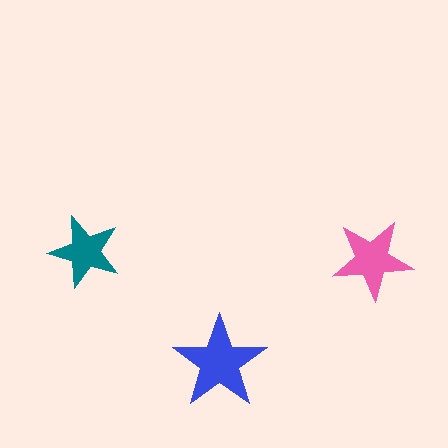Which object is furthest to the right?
The pink star is rightmost.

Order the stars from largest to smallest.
the blue one, the pink one, the teal one.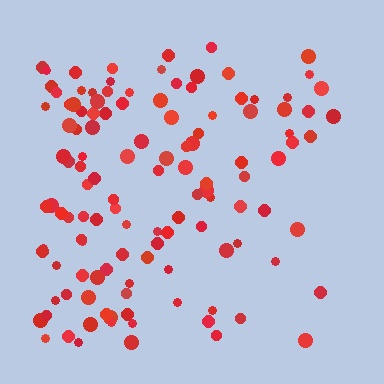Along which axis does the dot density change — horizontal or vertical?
Horizontal.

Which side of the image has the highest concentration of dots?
The left.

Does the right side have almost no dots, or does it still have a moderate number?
Still a moderate number, just noticeably fewer than the left.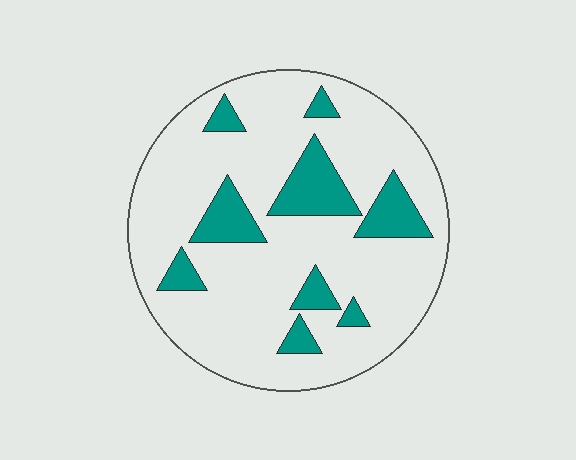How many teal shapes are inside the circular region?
9.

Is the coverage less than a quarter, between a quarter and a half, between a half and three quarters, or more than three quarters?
Less than a quarter.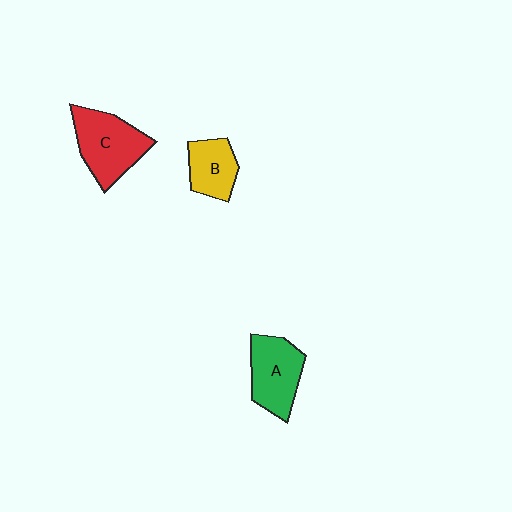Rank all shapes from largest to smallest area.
From largest to smallest: C (red), A (green), B (yellow).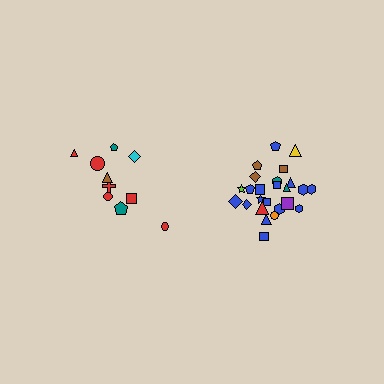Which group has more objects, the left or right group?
The right group.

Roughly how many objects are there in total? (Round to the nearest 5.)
Roughly 35 objects in total.